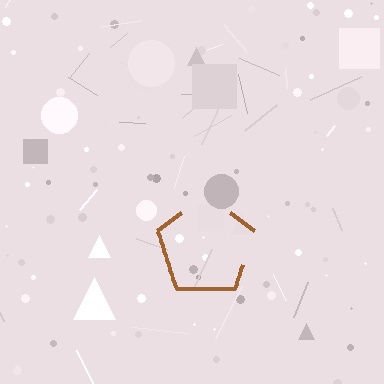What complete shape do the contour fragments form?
The contour fragments form a pentagon.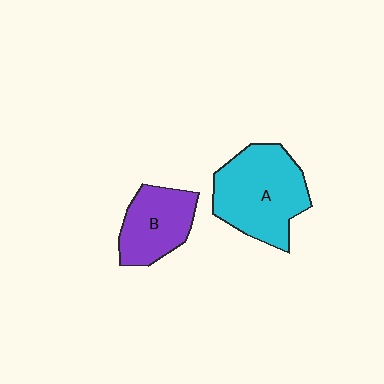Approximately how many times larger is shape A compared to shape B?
Approximately 1.5 times.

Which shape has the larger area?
Shape A (cyan).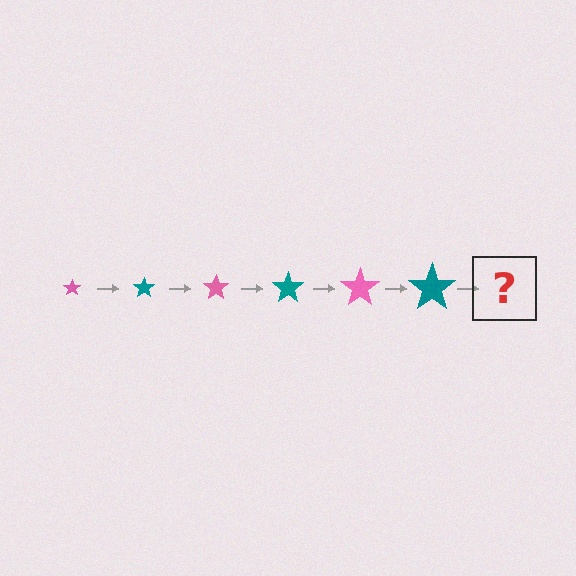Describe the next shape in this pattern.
It should be a pink star, larger than the previous one.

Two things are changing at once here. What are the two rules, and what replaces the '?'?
The two rules are that the star grows larger each step and the color cycles through pink and teal. The '?' should be a pink star, larger than the previous one.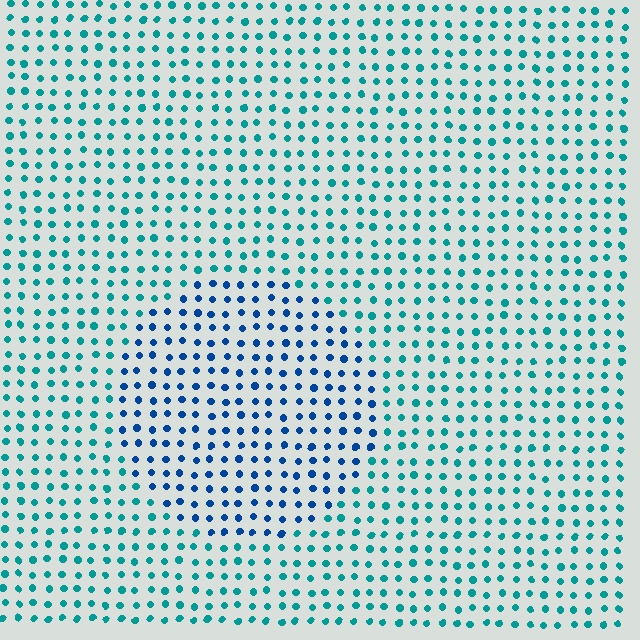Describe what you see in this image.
The image is filled with small teal elements in a uniform arrangement. A circle-shaped region is visible where the elements are tinted to a slightly different hue, forming a subtle color boundary.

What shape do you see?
I see a circle.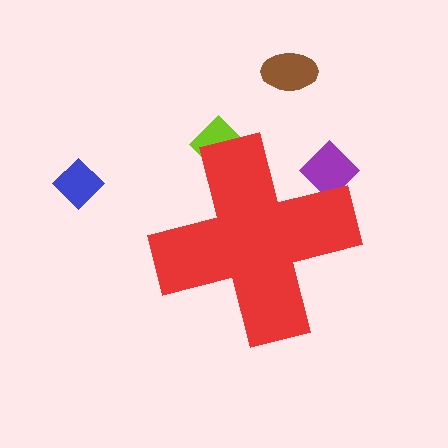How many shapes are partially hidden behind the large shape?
2 shapes are partially hidden.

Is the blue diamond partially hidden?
No, the blue diamond is fully visible.